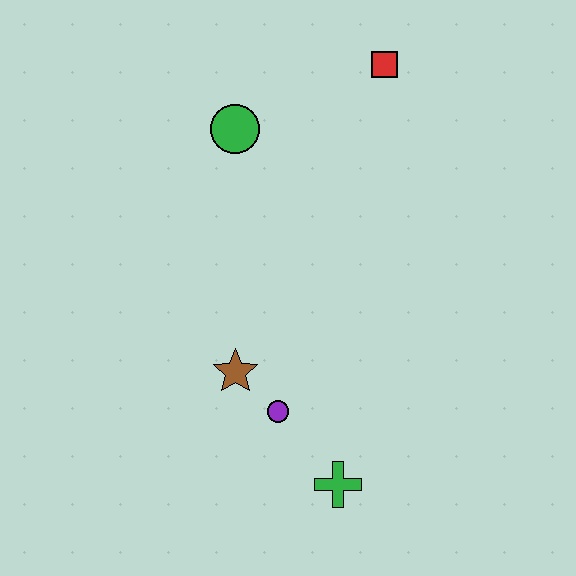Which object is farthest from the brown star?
The red square is farthest from the brown star.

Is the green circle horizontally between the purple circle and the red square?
No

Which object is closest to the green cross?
The purple circle is closest to the green cross.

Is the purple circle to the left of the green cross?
Yes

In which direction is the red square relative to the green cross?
The red square is above the green cross.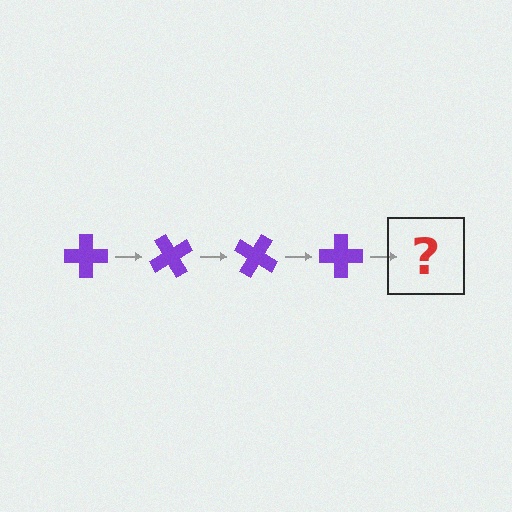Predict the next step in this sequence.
The next step is a purple cross rotated 240 degrees.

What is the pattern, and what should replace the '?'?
The pattern is that the cross rotates 60 degrees each step. The '?' should be a purple cross rotated 240 degrees.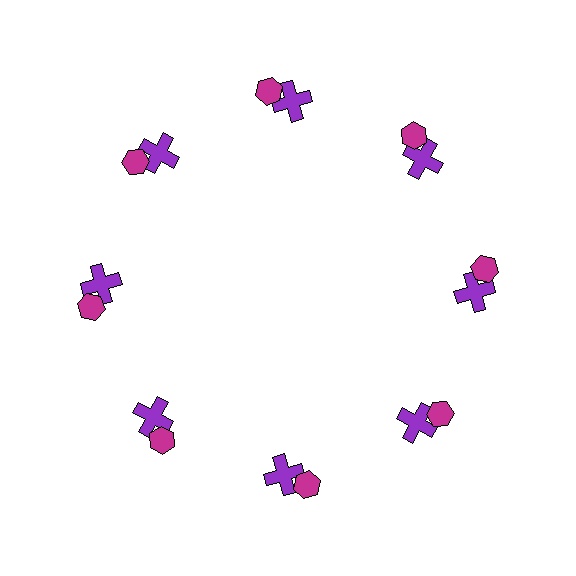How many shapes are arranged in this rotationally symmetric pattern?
There are 16 shapes, arranged in 8 groups of 2.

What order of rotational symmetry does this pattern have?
This pattern has 8-fold rotational symmetry.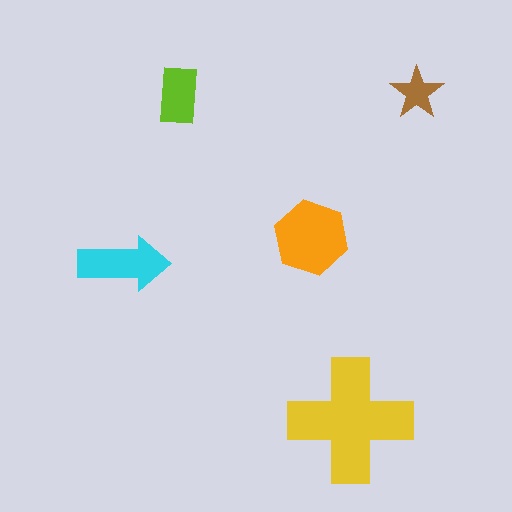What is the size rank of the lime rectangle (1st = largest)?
4th.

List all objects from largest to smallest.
The yellow cross, the orange hexagon, the cyan arrow, the lime rectangle, the brown star.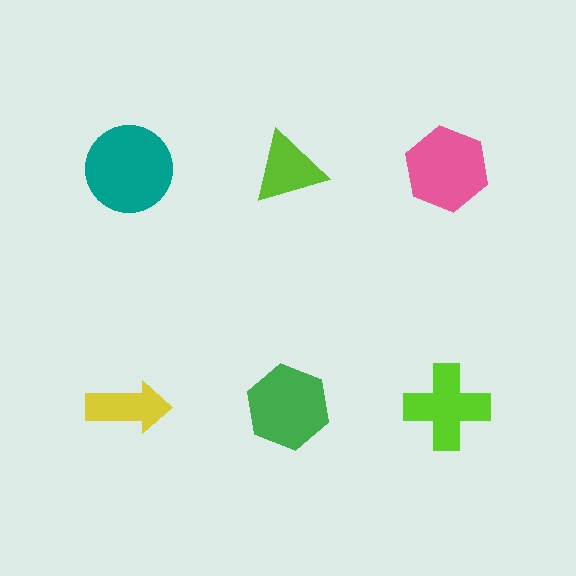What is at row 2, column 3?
A lime cross.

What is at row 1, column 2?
A lime triangle.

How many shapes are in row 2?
3 shapes.